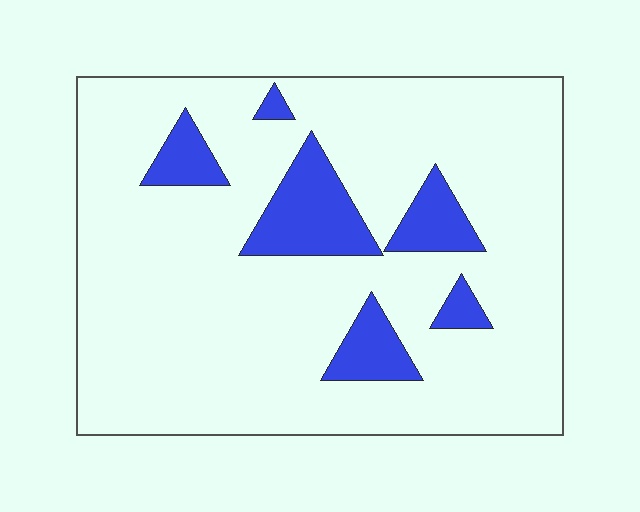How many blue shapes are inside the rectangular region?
6.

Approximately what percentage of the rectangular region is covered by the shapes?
Approximately 15%.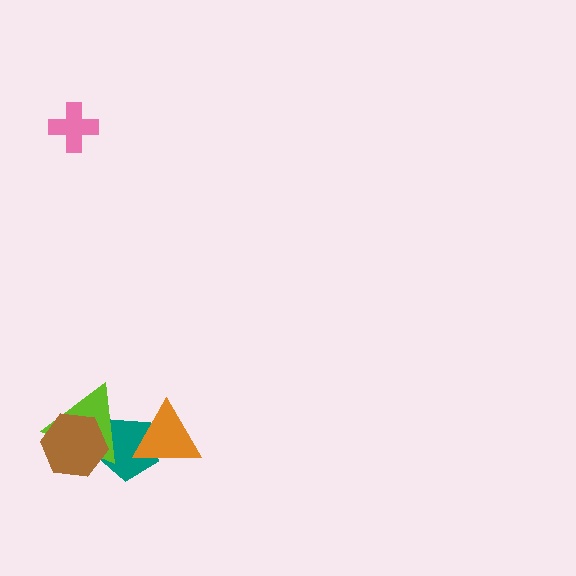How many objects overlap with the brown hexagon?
2 objects overlap with the brown hexagon.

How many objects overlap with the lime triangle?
2 objects overlap with the lime triangle.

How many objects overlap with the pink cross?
0 objects overlap with the pink cross.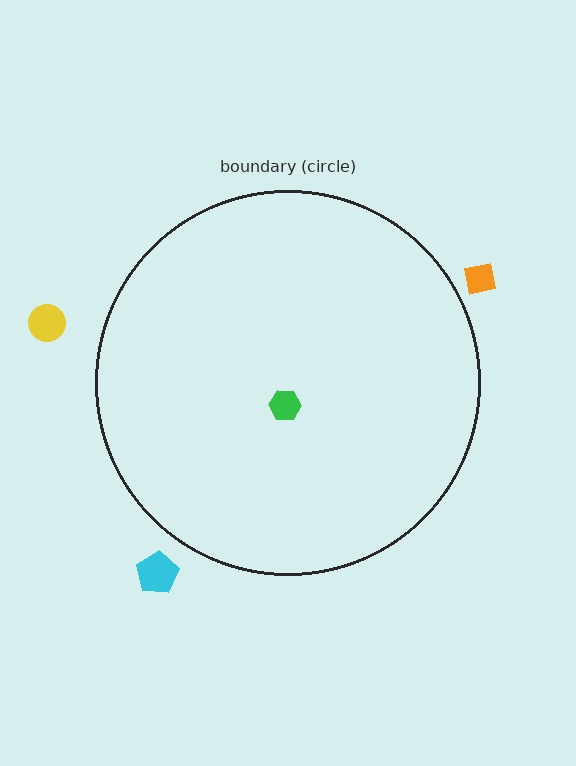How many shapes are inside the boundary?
1 inside, 3 outside.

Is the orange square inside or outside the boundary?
Outside.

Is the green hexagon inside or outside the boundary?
Inside.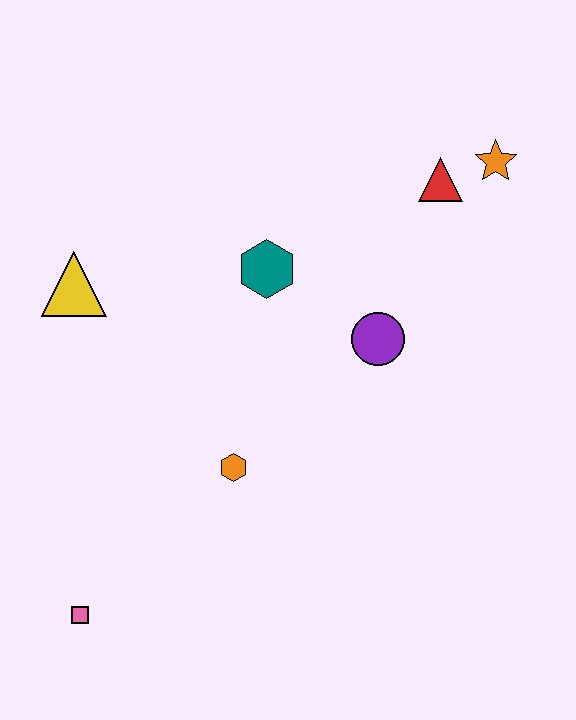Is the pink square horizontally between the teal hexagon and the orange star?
No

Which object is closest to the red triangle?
The orange star is closest to the red triangle.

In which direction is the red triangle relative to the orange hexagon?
The red triangle is above the orange hexagon.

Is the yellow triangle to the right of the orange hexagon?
No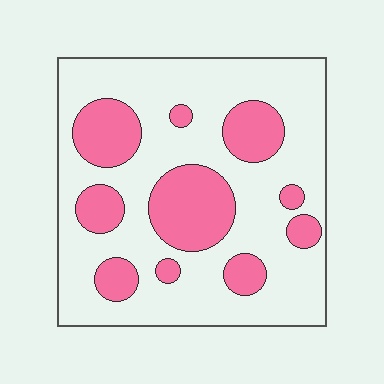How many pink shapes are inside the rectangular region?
10.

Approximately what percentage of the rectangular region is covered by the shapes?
Approximately 30%.